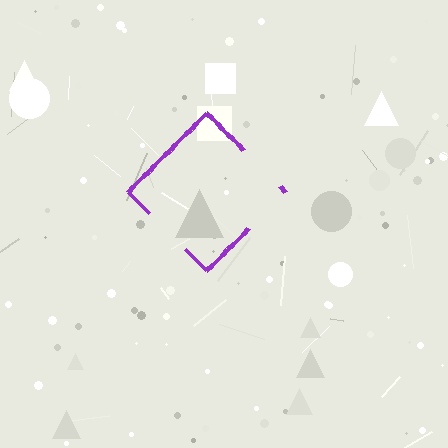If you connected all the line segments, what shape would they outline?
They would outline a diamond.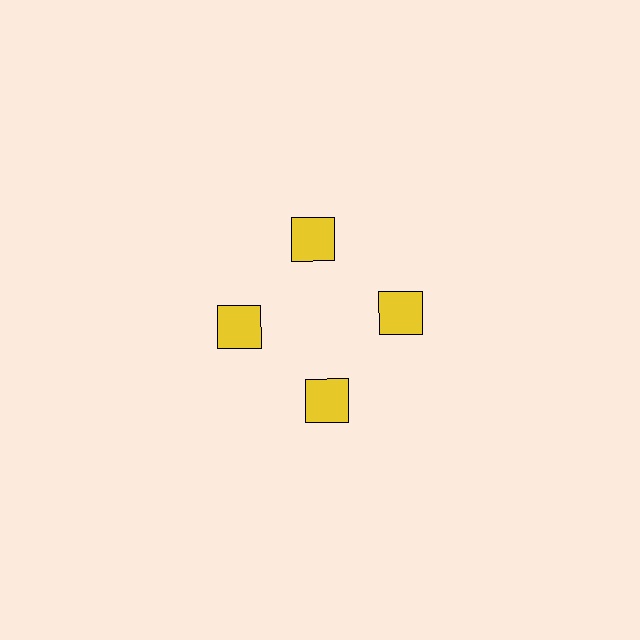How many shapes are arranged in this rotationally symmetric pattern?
There are 4 shapes, arranged in 4 groups of 1.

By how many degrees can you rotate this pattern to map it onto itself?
The pattern maps onto itself every 90 degrees of rotation.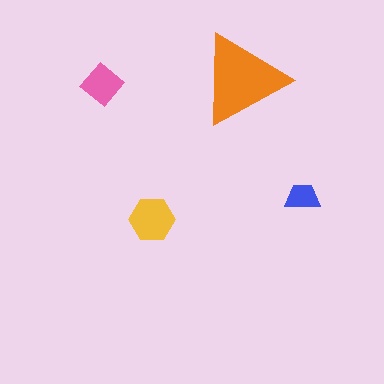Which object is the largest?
The orange triangle.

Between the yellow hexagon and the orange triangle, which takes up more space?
The orange triangle.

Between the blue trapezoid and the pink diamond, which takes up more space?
The pink diamond.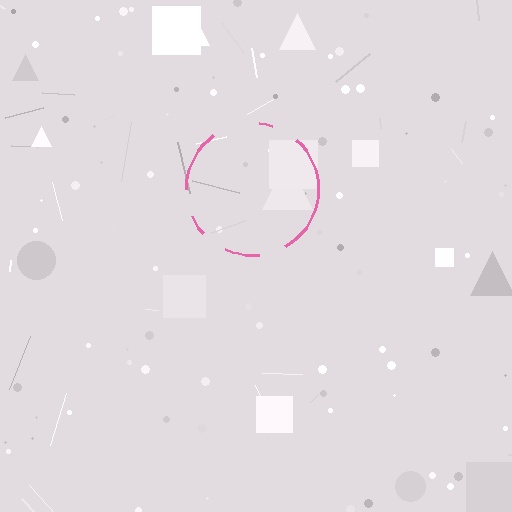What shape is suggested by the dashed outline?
The dashed outline suggests a circle.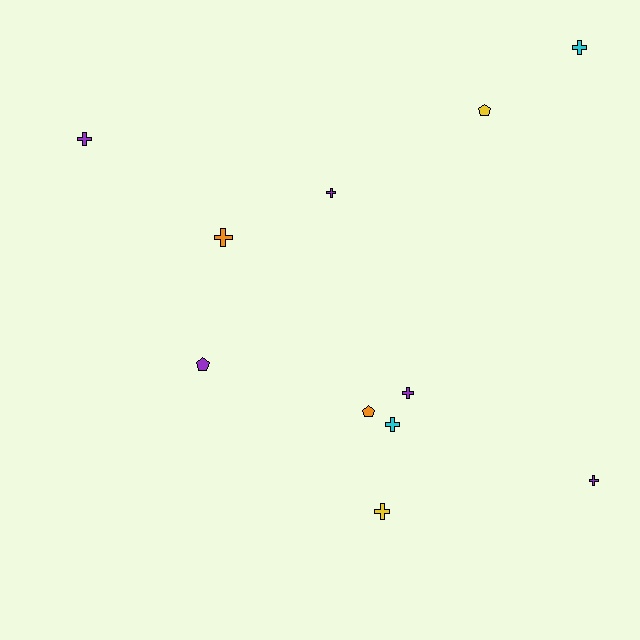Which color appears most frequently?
Purple, with 5 objects.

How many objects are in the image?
There are 11 objects.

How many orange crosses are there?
There is 1 orange cross.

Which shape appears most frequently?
Cross, with 8 objects.